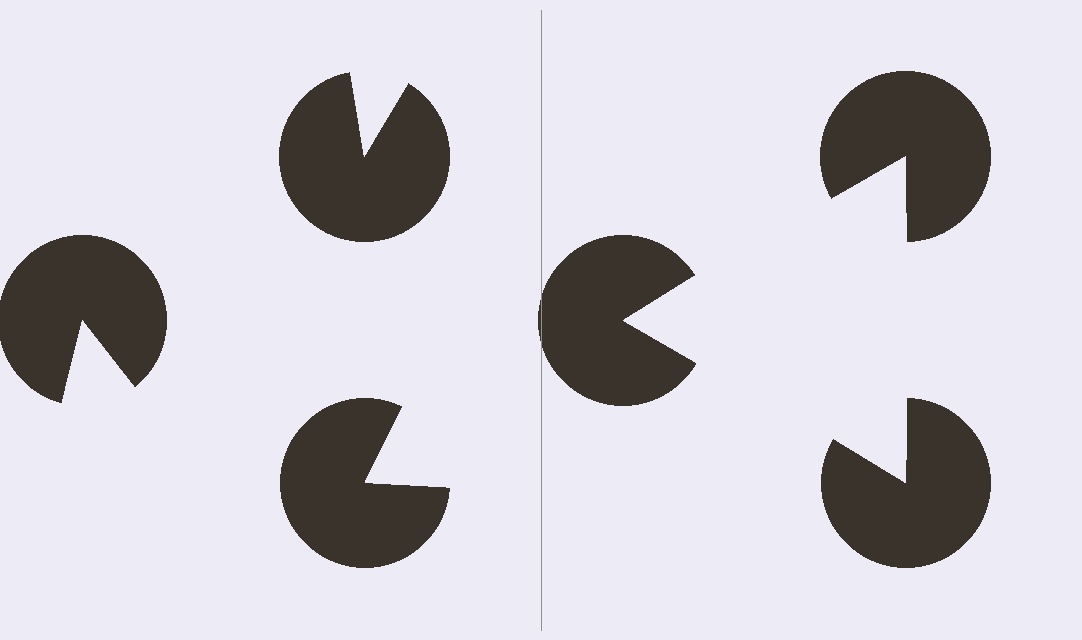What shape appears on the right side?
An illusory triangle.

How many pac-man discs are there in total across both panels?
6 — 3 on each side.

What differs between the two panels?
The pac-man discs are positioned identically on both sides; only the wedge orientations differ. On the right they align to a triangle; on the left they are misaligned.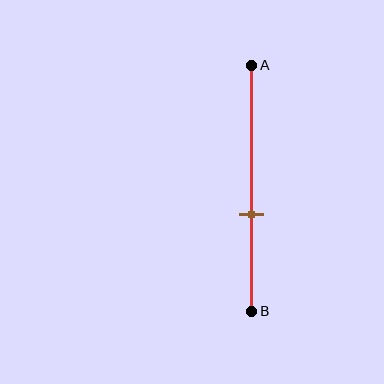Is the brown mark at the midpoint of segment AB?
No, the mark is at about 60% from A, not at the 50% midpoint.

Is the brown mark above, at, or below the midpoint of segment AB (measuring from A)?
The brown mark is below the midpoint of segment AB.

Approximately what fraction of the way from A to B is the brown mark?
The brown mark is approximately 60% of the way from A to B.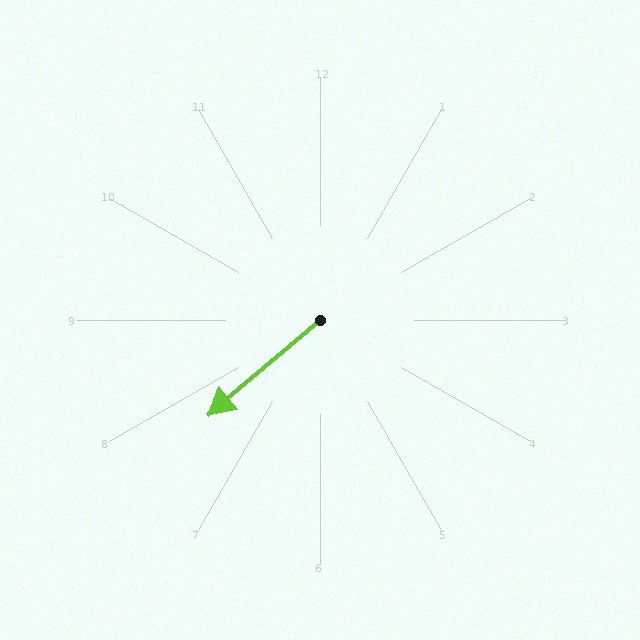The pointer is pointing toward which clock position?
Roughly 8 o'clock.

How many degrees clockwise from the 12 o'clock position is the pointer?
Approximately 230 degrees.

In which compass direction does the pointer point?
Southwest.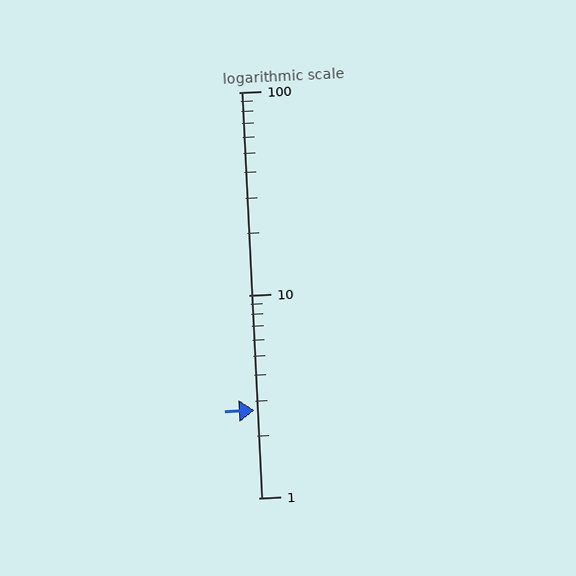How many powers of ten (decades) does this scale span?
The scale spans 2 decades, from 1 to 100.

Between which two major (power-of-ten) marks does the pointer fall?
The pointer is between 1 and 10.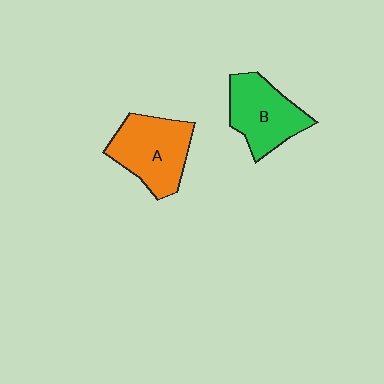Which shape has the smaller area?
Shape B (green).